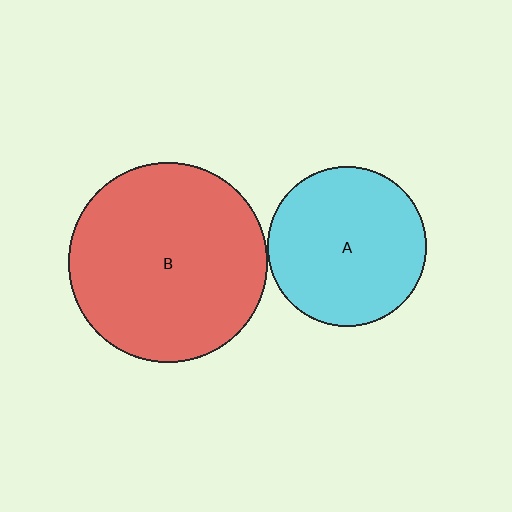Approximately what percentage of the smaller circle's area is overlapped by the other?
Approximately 5%.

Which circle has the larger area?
Circle B (red).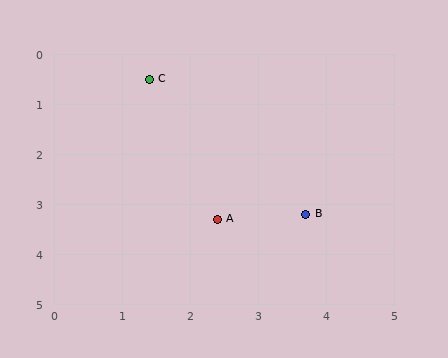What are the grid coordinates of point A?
Point A is at approximately (2.4, 3.3).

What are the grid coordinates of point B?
Point B is at approximately (3.7, 3.2).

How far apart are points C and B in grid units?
Points C and B are about 3.5 grid units apart.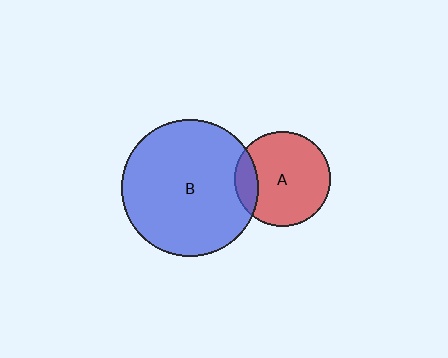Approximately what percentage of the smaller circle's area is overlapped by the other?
Approximately 15%.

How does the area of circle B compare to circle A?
Approximately 2.0 times.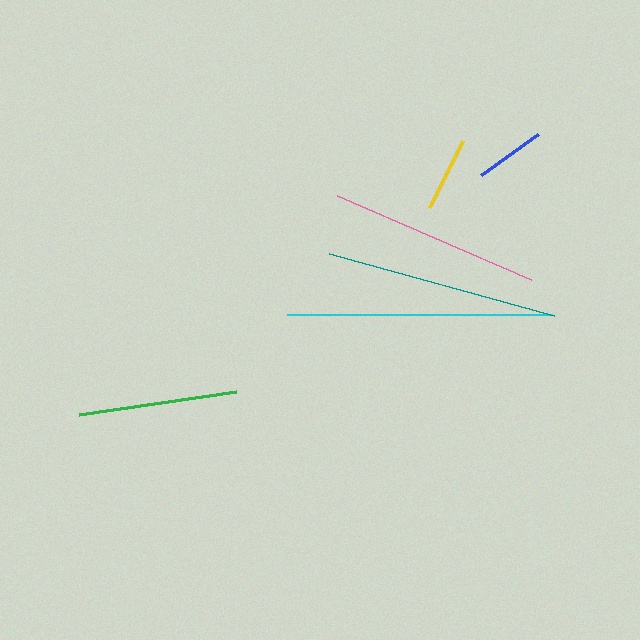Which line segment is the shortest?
The blue line is the shortest at approximately 70 pixels.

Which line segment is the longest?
The cyan line is the longest at approximately 265 pixels.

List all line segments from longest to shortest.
From longest to shortest: cyan, teal, pink, green, yellow, blue.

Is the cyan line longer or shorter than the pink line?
The cyan line is longer than the pink line.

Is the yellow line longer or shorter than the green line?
The green line is longer than the yellow line.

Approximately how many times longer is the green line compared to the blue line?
The green line is approximately 2.3 times the length of the blue line.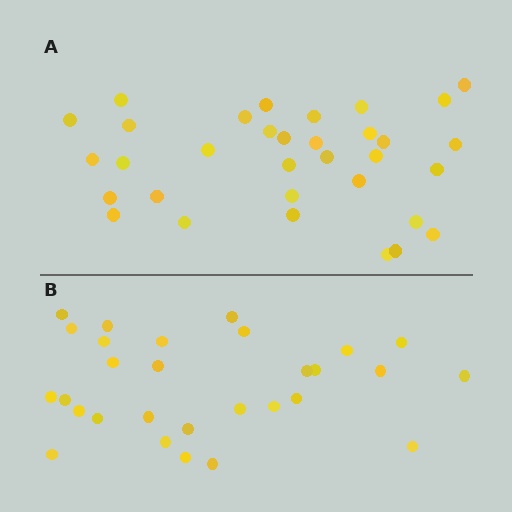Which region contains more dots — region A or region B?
Region A (the top region) has more dots.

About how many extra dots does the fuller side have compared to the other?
Region A has about 4 more dots than region B.